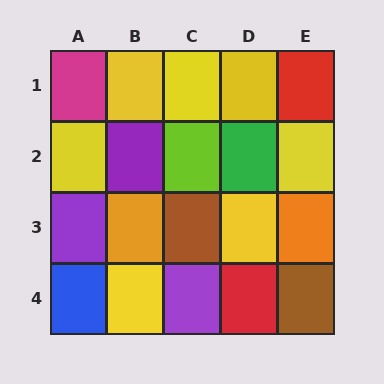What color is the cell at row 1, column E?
Red.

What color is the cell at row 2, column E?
Yellow.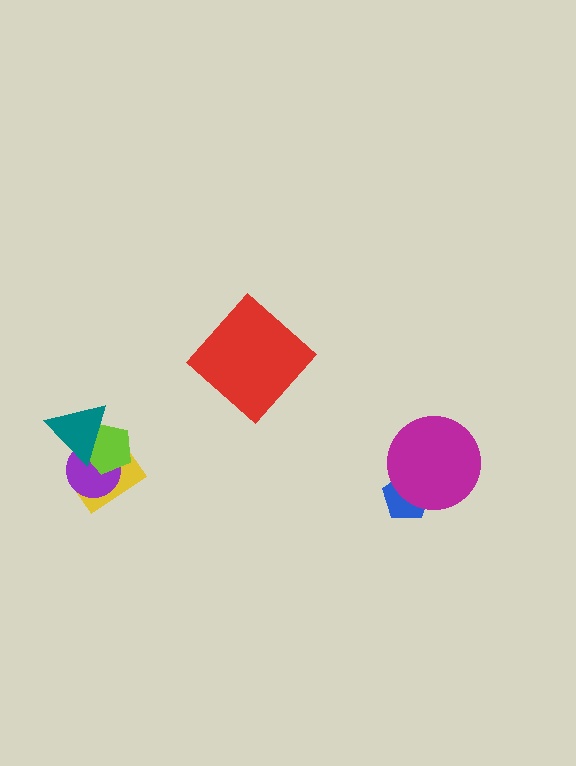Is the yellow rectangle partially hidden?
Yes, it is partially covered by another shape.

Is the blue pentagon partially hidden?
Yes, it is partially covered by another shape.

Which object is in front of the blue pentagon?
The magenta circle is in front of the blue pentagon.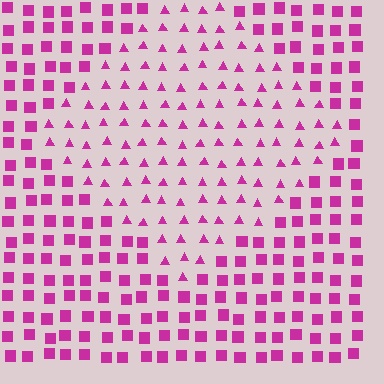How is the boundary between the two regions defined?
The boundary is defined by a change in element shape: triangles inside vs. squares outside. All elements share the same color and spacing.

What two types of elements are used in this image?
The image uses triangles inside the diamond region and squares outside it.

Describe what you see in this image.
The image is filled with small magenta elements arranged in a uniform grid. A diamond-shaped region contains triangles, while the surrounding area contains squares. The boundary is defined purely by the change in element shape.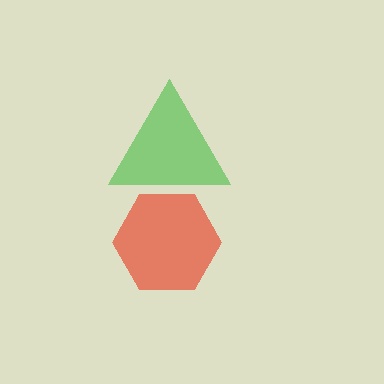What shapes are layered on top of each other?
The layered shapes are: a green triangle, a red hexagon.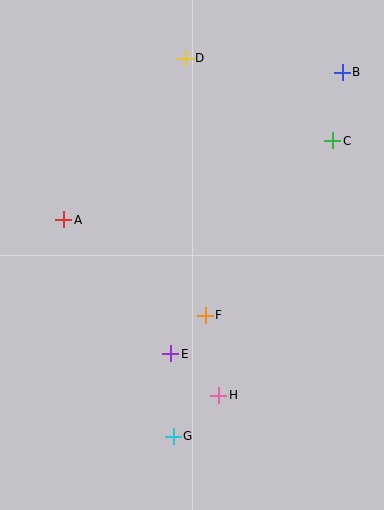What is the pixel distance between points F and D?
The distance between F and D is 258 pixels.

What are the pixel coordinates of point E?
Point E is at (171, 354).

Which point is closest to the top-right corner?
Point B is closest to the top-right corner.